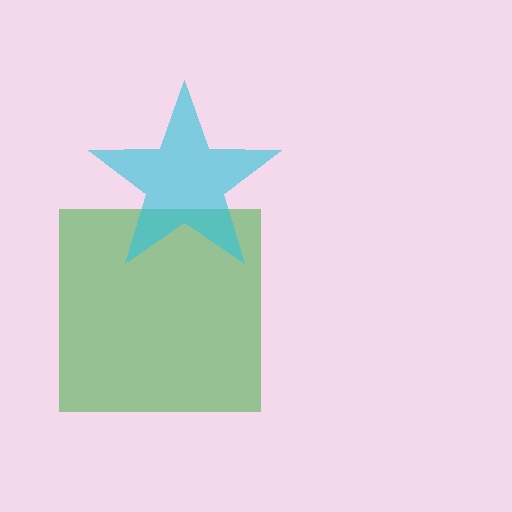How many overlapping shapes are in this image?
There are 2 overlapping shapes in the image.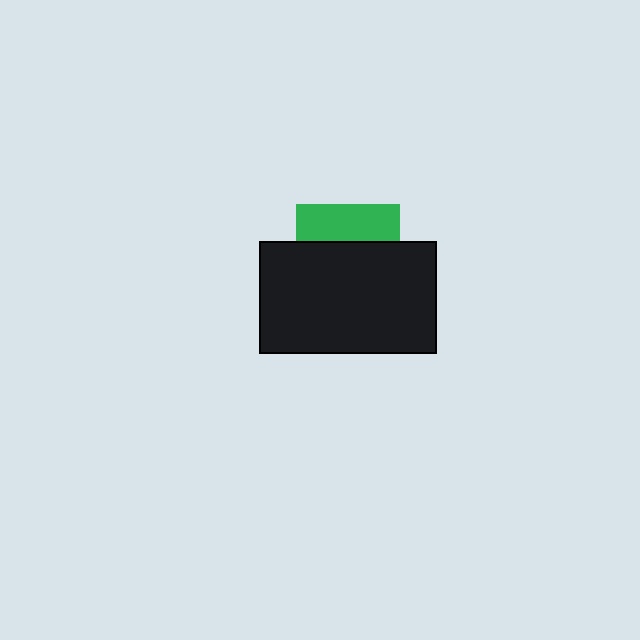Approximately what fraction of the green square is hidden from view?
Roughly 63% of the green square is hidden behind the black rectangle.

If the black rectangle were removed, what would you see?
You would see the complete green square.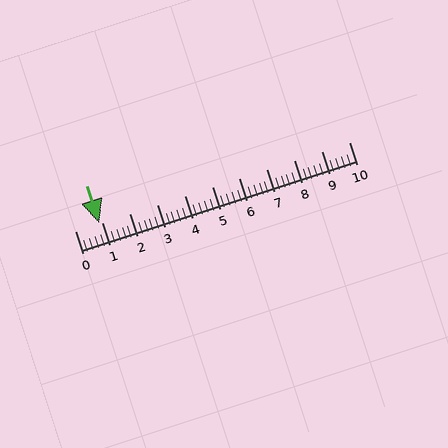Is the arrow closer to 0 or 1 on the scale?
The arrow is closer to 1.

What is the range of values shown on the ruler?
The ruler shows values from 0 to 10.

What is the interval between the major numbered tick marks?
The major tick marks are spaced 1 units apart.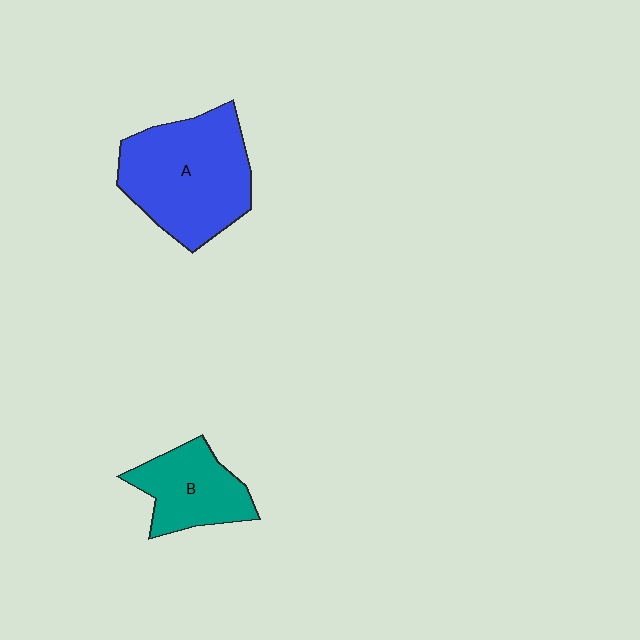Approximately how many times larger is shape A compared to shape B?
Approximately 1.8 times.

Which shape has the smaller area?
Shape B (teal).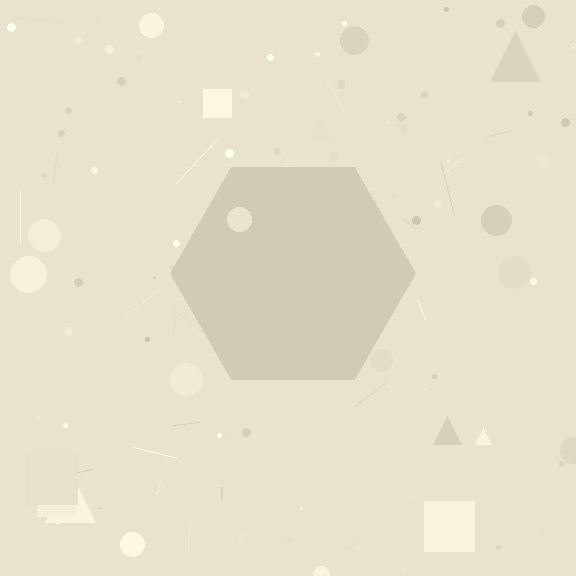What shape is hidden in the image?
A hexagon is hidden in the image.